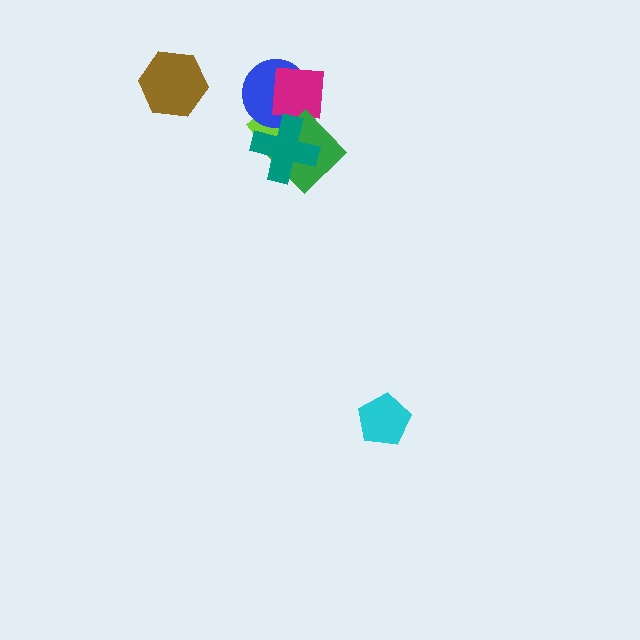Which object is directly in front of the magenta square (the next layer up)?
The green diamond is directly in front of the magenta square.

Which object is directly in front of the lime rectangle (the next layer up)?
The blue circle is directly in front of the lime rectangle.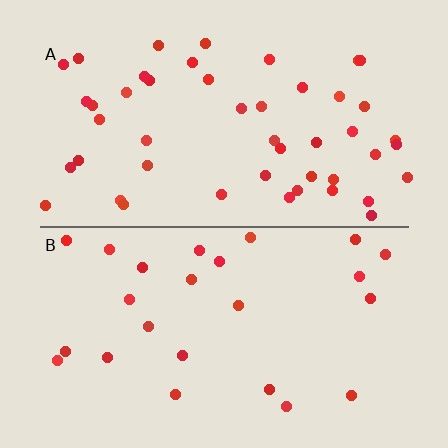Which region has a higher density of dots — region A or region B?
A (the top).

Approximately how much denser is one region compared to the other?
Approximately 2.0× — region A over region B.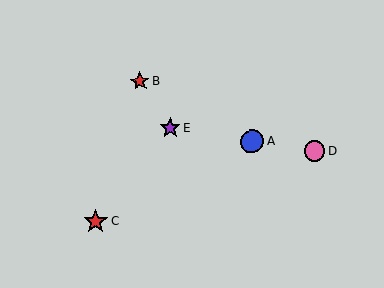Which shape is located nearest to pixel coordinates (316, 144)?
The pink circle (labeled D) at (315, 151) is nearest to that location.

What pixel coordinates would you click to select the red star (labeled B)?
Click at (140, 82) to select the red star B.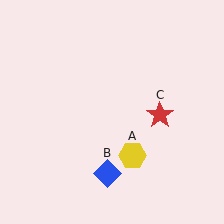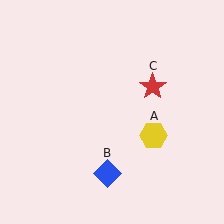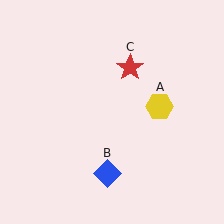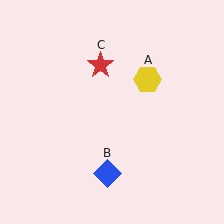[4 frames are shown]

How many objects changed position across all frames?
2 objects changed position: yellow hexagon (object A), red star (object C).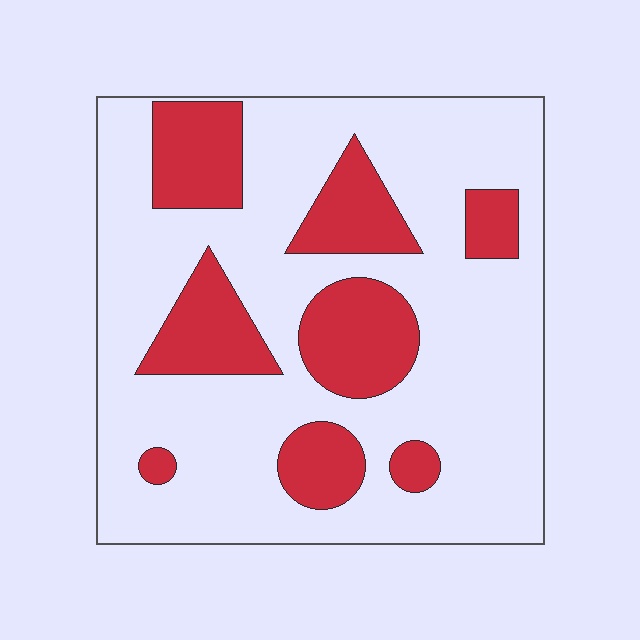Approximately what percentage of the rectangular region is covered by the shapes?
Approximately 25%.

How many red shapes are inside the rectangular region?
8.